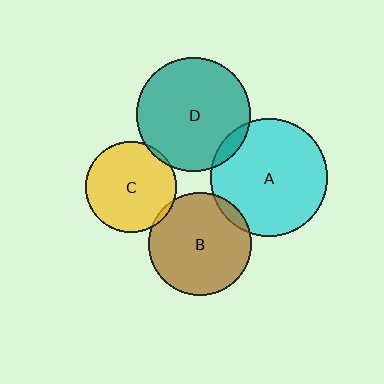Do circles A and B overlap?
Yes.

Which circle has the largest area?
Circle A (cyan).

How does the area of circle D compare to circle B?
Approximately 1.2 times.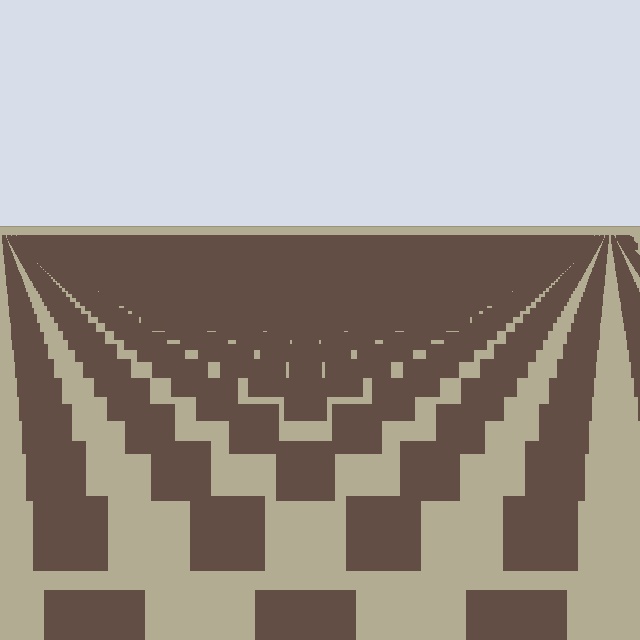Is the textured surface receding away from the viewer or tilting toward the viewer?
The surface is receding away from the viewer. Texture elements get smaller and denser toward the top.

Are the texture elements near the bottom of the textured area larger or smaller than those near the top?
Larger. Near the bottom, elements are closer to the viewer and appear at a bigger on-screen size.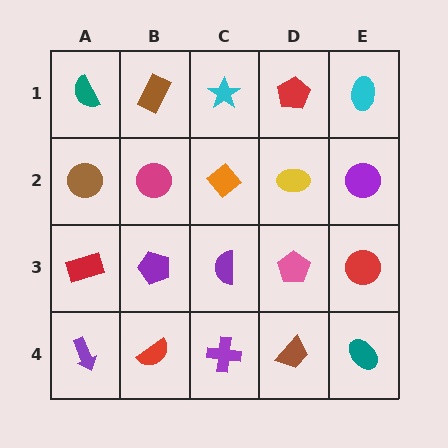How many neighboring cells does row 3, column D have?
4.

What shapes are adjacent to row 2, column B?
A brown rectangle (row 1, column B), a purple pentagon (row 3, column B), a brown circle (row 2, column A), an orange diamond (row 2, column C).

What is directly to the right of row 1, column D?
A cyan ellipse.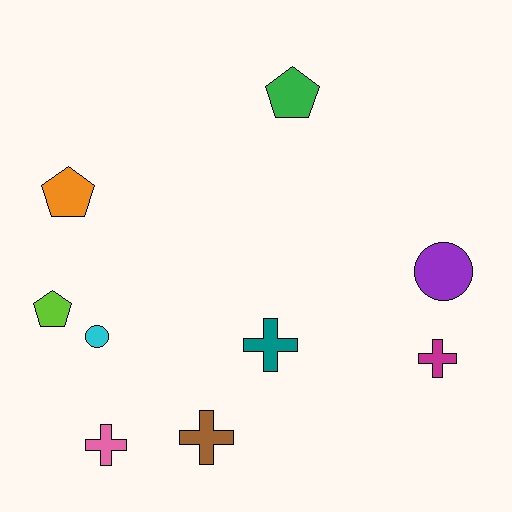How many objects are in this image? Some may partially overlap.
There are 9 objects.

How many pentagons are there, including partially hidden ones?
There are 3 pentagons.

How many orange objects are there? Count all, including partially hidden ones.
There is 1 orange object.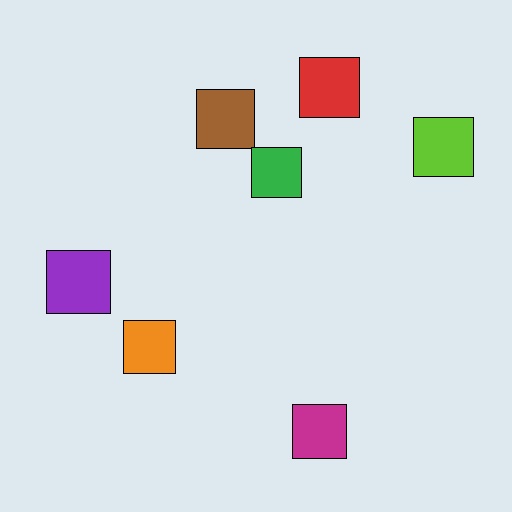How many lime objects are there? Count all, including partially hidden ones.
There is 1 lime object.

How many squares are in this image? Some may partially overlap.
There are 7 squares.